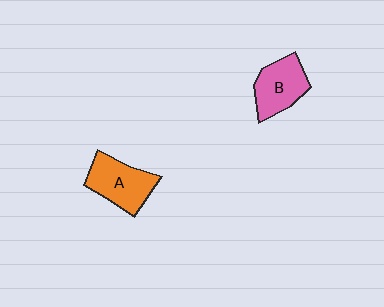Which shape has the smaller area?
Shape B (pink).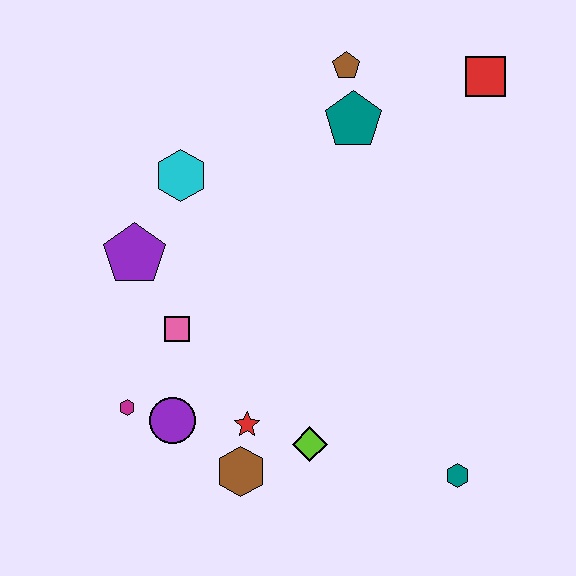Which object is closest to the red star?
The brown hexagon is closest to the red star.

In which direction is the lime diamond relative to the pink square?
The lime diamond is to the right of the pink square.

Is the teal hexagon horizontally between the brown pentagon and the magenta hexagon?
No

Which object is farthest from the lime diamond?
The red square is farthest from the lime diamond.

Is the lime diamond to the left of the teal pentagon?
Yes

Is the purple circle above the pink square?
No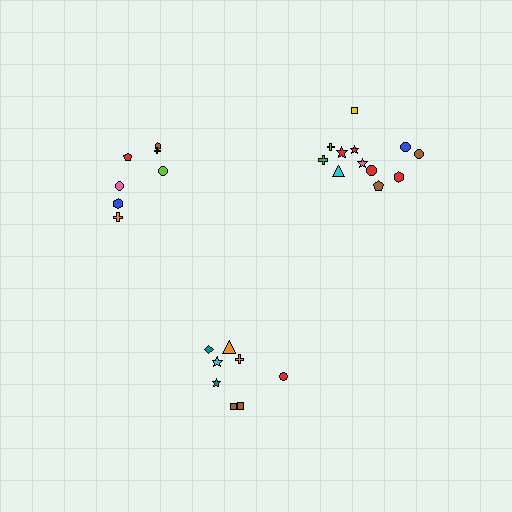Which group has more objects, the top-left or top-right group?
The top-right group.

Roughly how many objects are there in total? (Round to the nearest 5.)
Roughly 25 objects in total.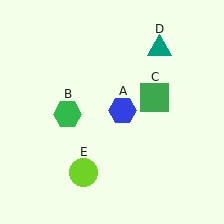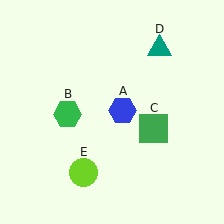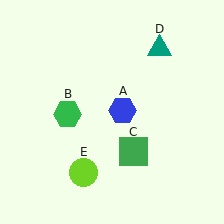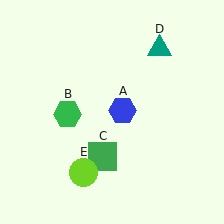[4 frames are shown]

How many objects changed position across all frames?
1 object changed position: green square (object C).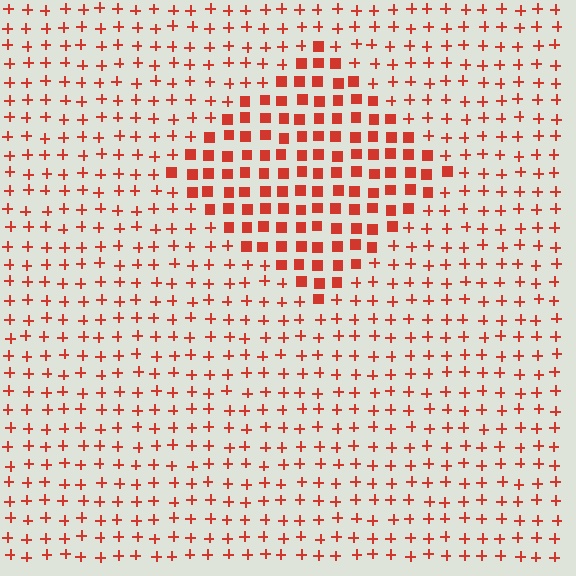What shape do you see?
I see a diamond.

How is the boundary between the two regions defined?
The boundary is defined by a change in element shape: squares inside vs. plus signs outside. All elements share the same color and spacing.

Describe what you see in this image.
The image is filled with small red elements arranged in a uniform grid. A diamond-shaped region contains squares, while the surrounding area contains plus signs. The boundary is defined purely by the change in element shape.